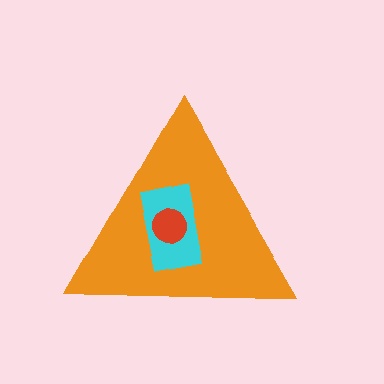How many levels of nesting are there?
3.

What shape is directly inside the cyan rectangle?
The red circle.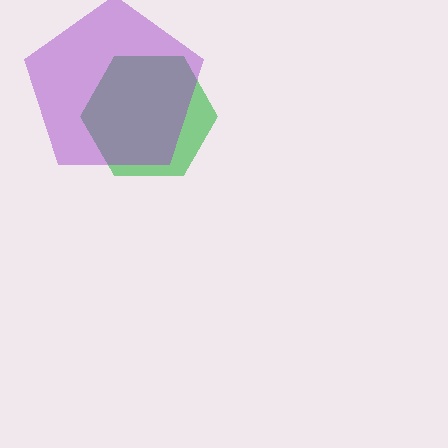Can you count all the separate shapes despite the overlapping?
Yes, there are 2 separate shapes.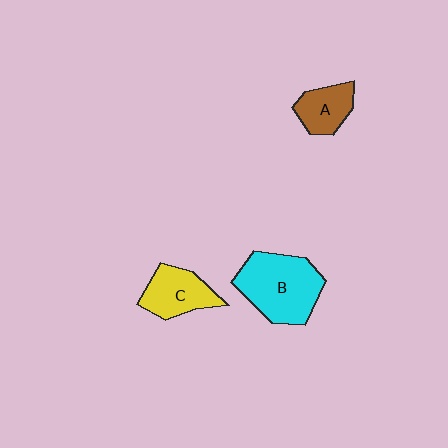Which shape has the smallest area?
Shape A (brown).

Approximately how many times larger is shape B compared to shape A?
Approximately 2.1 times.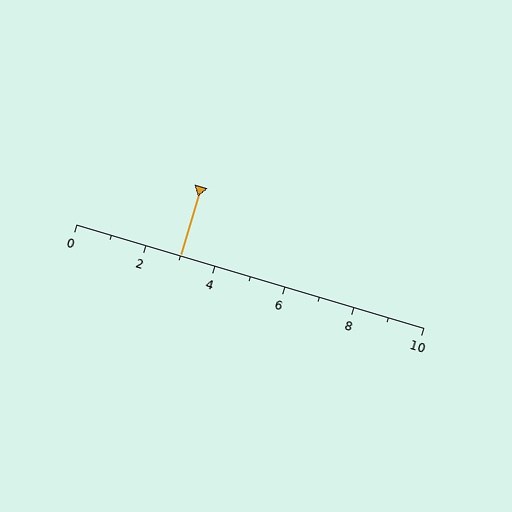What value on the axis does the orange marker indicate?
The marker indicates approximately 3.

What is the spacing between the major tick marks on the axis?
The major ticks are spaced 2 apart.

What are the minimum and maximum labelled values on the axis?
The axis runs from 0 to 10.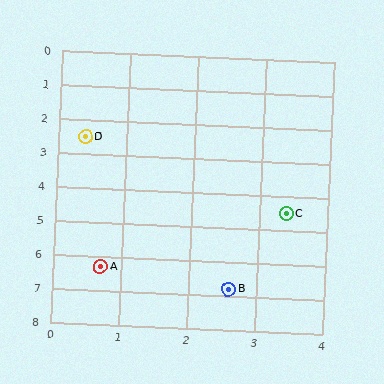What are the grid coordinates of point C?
Point C is at approximately (3.4, 4.5).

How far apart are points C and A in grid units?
Points C and A are about 3.2 grid units apart.